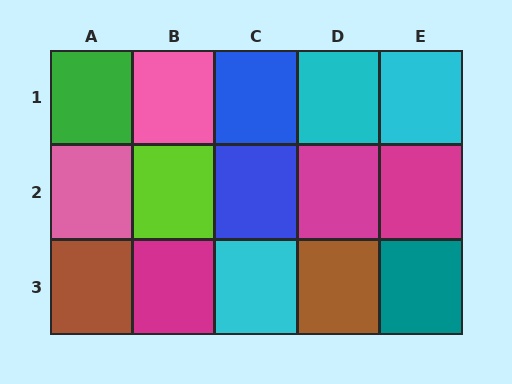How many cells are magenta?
3 cells are magenta.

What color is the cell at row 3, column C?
Cyan.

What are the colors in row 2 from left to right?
Pink, lime, blue, magenta, magenta.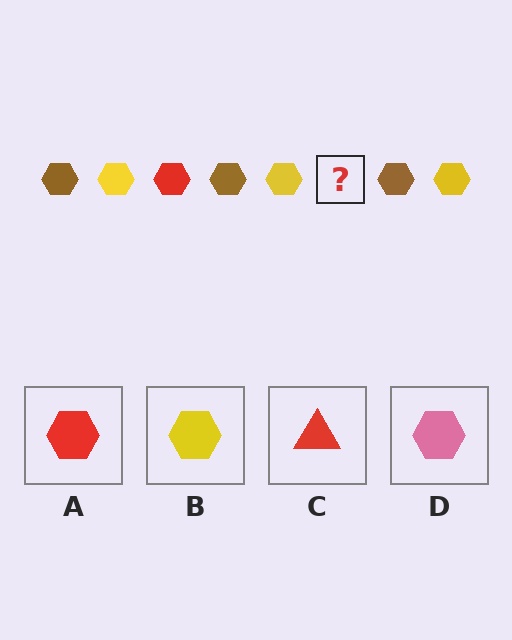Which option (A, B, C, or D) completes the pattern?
A.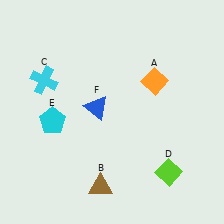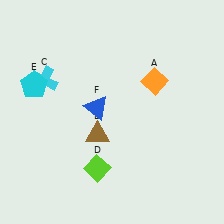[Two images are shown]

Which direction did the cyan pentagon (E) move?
The cyan pentagon (E) moved up.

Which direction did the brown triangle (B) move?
The brown triangle (B) moved up.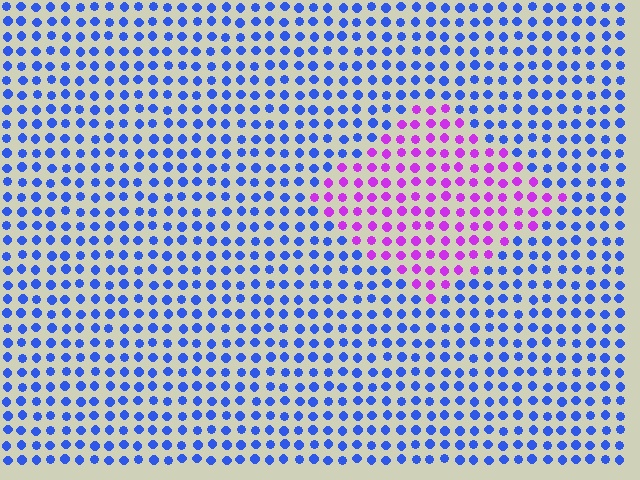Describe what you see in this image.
The image is filled with small blue elements in a uniform arrangement. A diamond-shaped region is visible where the elements are tinted to a slightly different hue, forming a subtle color boundary.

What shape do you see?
I see a diamond.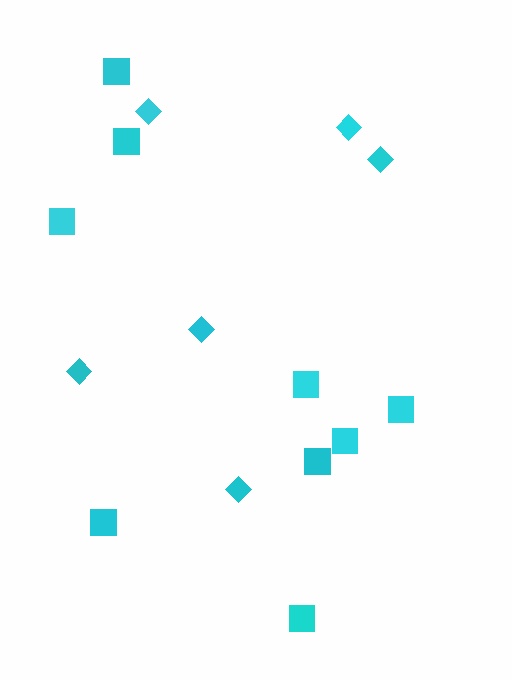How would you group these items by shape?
There are 2 groups: one group of squares (9) and one group of diamonds (6).